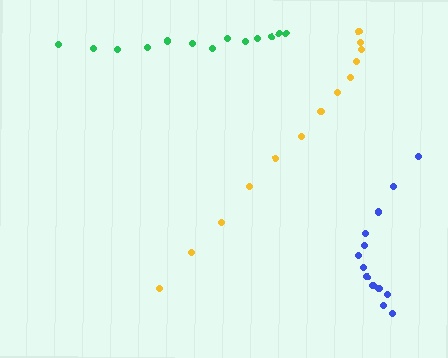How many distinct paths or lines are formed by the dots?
There are 3 distinct paths.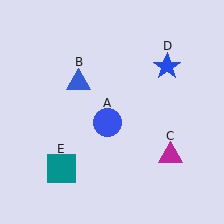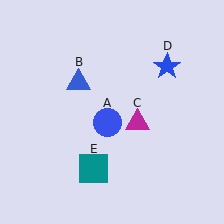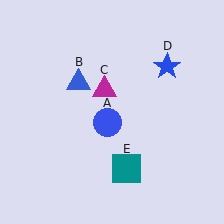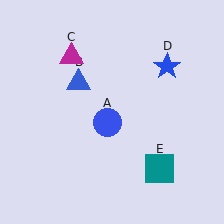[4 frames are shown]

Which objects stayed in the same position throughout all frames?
Blue circle (object A) and blue triangle (object B) and blue star (object D) remained stationary.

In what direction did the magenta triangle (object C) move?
The magenta triangle (object C) moved up and to the left.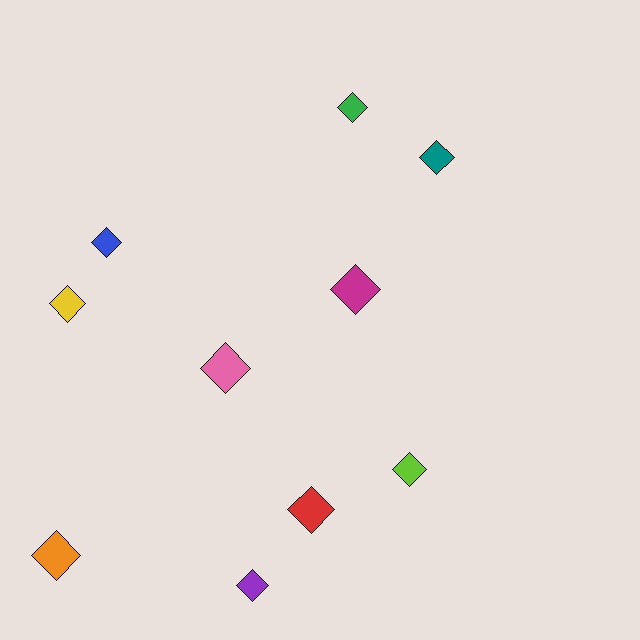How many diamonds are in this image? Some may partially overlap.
There are 10 diamonds.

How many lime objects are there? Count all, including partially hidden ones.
There is 1 lime object.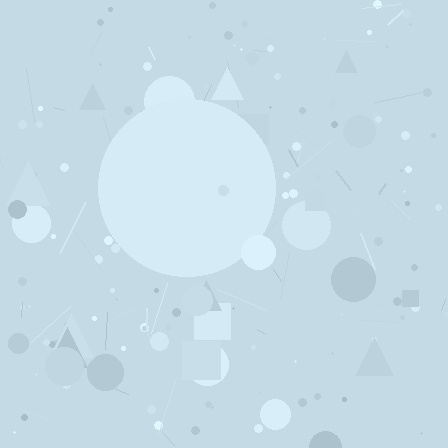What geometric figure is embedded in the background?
A circle is embedded in the background.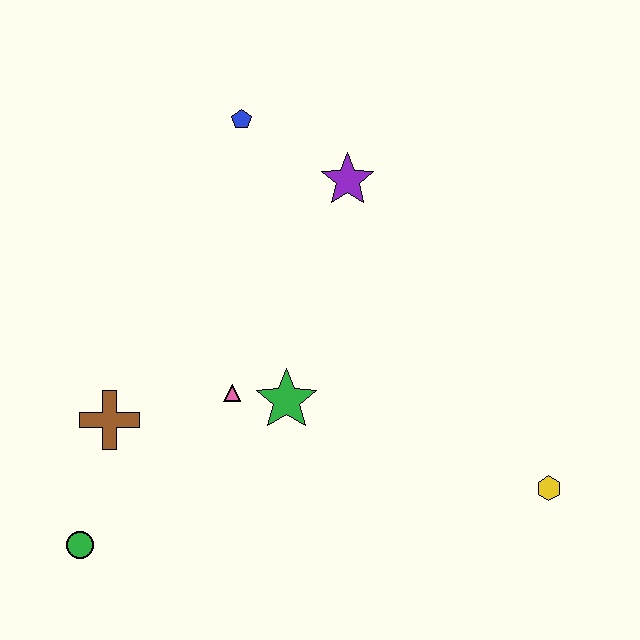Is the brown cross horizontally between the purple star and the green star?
No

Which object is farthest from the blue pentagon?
The yellow hexagon is farthest from the blue pentagon.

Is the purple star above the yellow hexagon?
Yes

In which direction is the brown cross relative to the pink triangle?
The brown cross is to the left of the pink triangle.